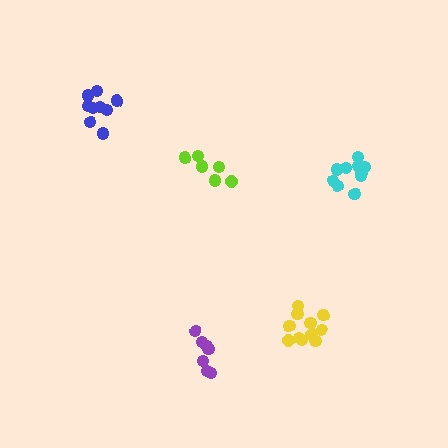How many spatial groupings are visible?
There are 5 spatial groupings.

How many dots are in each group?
Group 1: 11 dots, Group 2: 6 dots, Group 3: 12 dots, Group 4: 7 dots, Group 5: 9 dots (45 total).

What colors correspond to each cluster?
The clusters are colored: cyan, lime, yellow, purple, blue.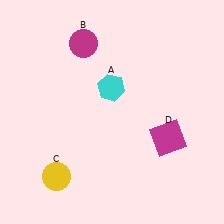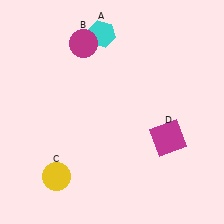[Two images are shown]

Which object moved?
The cyan hexagon (A) moved up.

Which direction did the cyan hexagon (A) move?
The cyan hexagon (A) moved up.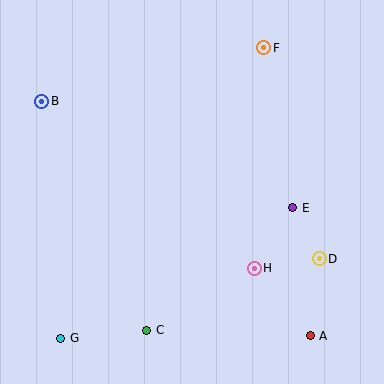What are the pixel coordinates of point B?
Point B is at (42, 101).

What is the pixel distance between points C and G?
The distance between C and G is 86 pixels.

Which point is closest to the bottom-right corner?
Point A is closest to the bottom-right corner.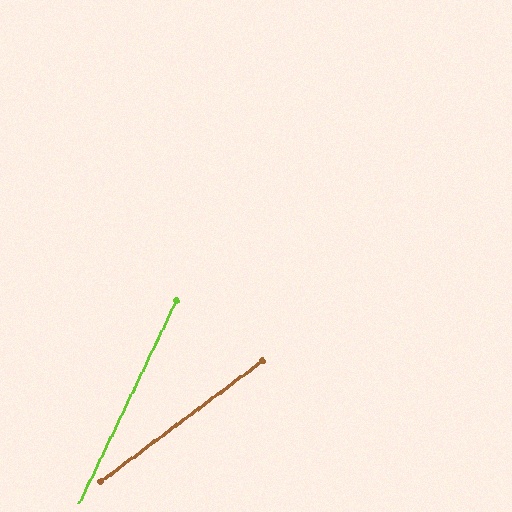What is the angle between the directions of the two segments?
Approximately 27 degrees.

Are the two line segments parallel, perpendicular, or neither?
Neither parallel nor perpendicular — they differ by about 27°.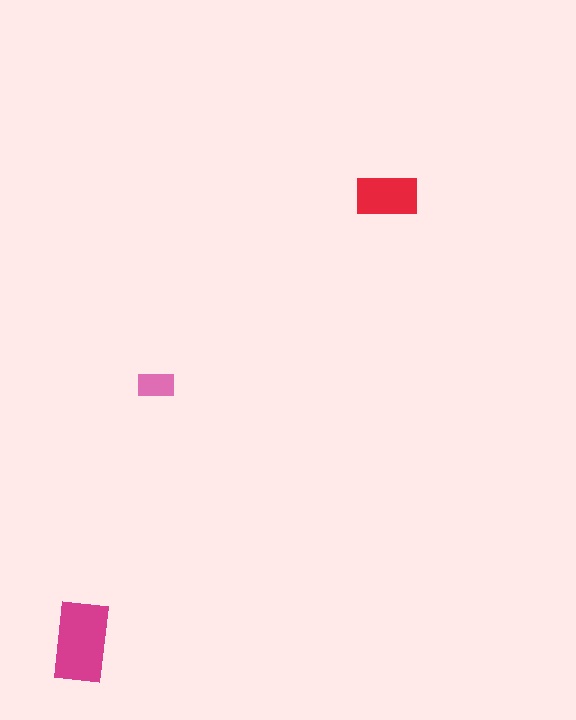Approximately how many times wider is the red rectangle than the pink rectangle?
About 1.5 times wider.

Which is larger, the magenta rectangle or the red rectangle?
The magenta one.